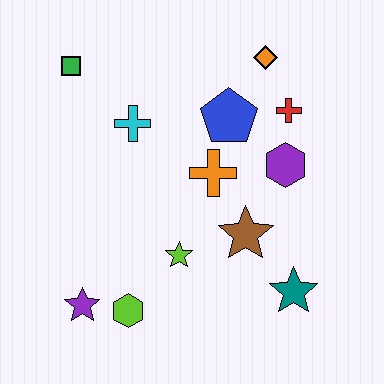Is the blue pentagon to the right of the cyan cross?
Yes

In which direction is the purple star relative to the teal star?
The purple star is to the left of the teal star.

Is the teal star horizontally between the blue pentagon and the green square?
No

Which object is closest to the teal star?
The brown star is closest to the teal star.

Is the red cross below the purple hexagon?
No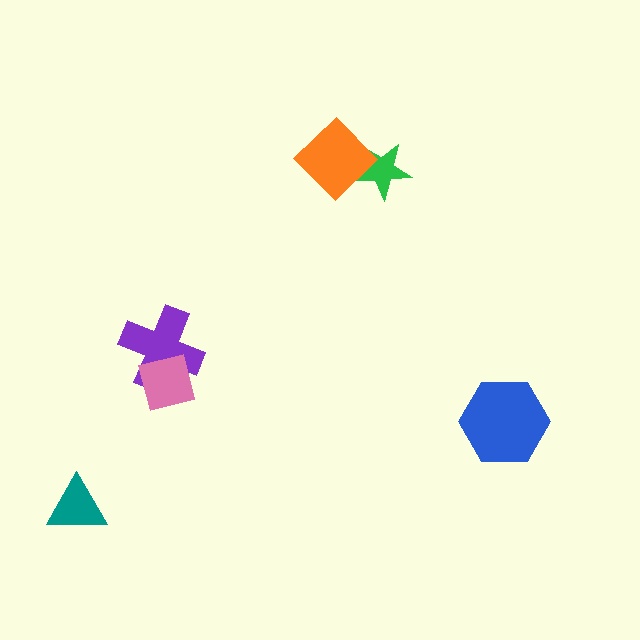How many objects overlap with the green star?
1 object overlaps with the green star.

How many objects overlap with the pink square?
1 object overlaps with the pink square.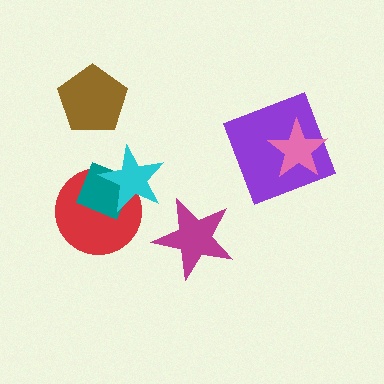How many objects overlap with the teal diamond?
2 objects overlap with the teal diamond.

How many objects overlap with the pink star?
1 object overlaps with the pink star.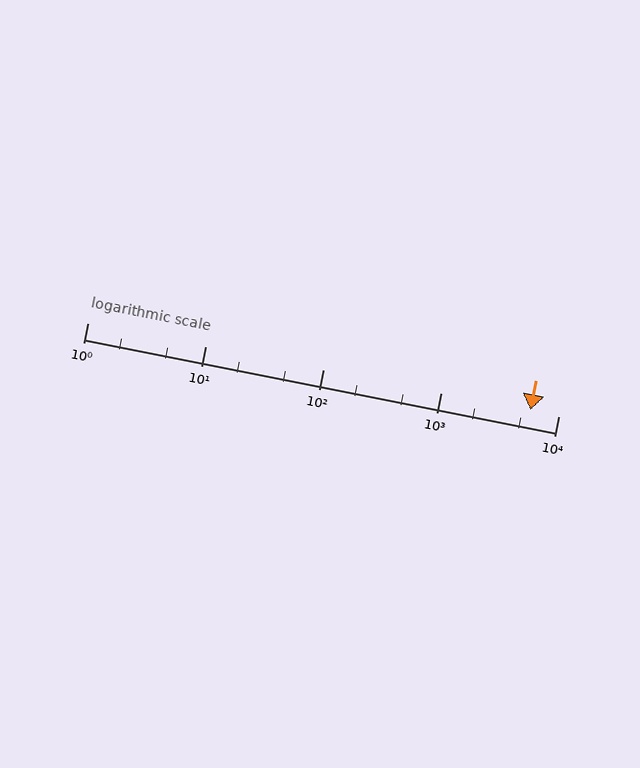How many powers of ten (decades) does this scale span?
The scale spans 4 decades, from 1 to 10000.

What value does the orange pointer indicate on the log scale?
The pointer indicates approximately 5800.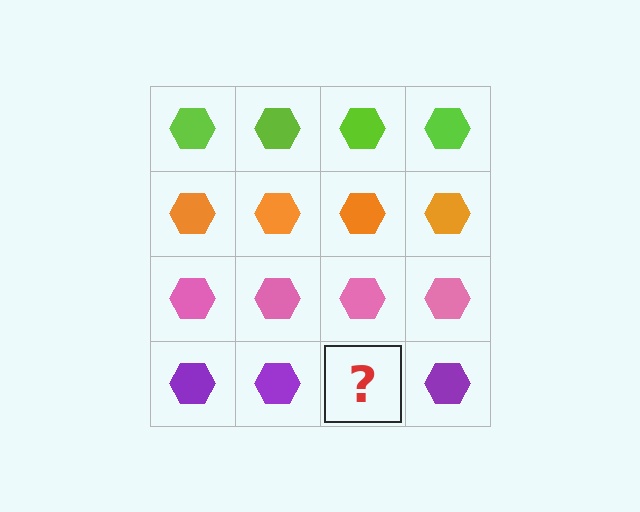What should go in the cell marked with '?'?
The missing cell should contain a purple hexagon.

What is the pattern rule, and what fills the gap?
The rule is that each row has a consistent color. The gap should be filled with a purple hexagon.